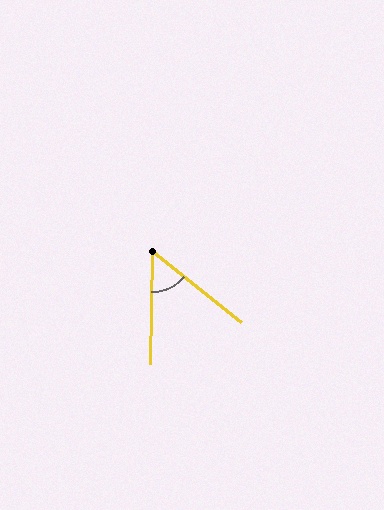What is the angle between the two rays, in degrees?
Approximately 52 degrees.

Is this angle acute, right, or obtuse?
It is acute.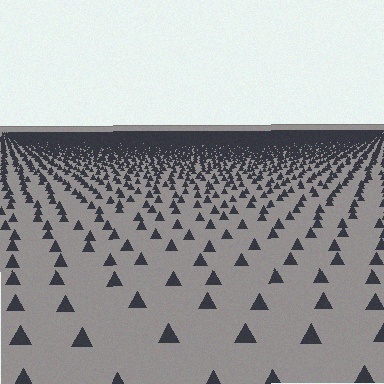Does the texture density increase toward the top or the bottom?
Density increases toward the top.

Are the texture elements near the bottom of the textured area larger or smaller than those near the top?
Larger. Near the bottom, elements are closer to the viewer and appear at a bigger on-screen size.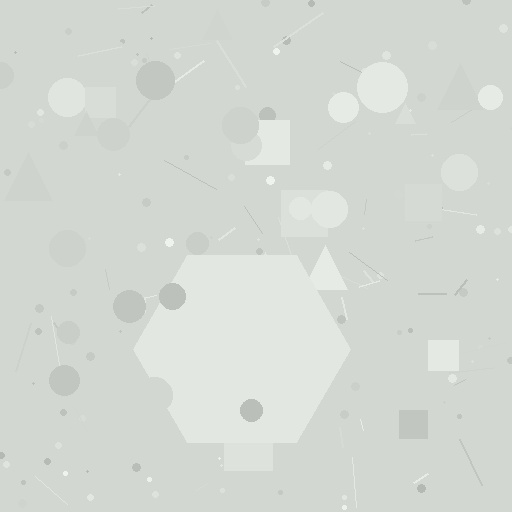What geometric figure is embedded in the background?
A hexagon is embedded in the background.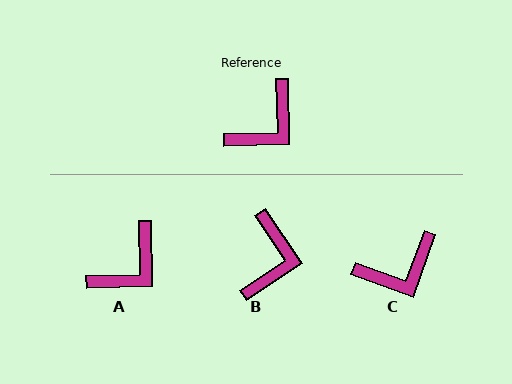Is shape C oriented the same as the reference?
No, it is off by about 22 degrees.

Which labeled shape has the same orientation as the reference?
A.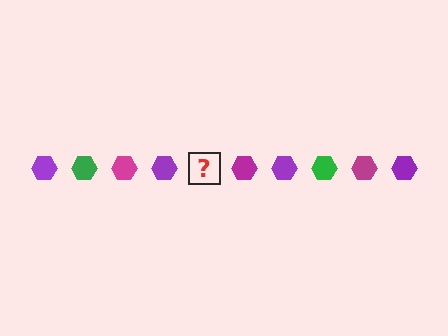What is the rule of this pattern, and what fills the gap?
The rule is that the pattern cycles through purple, green, magenta hexagons. The gap should be filled with a green hexagon.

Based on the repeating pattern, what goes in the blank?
The blank should be a green hexagon.